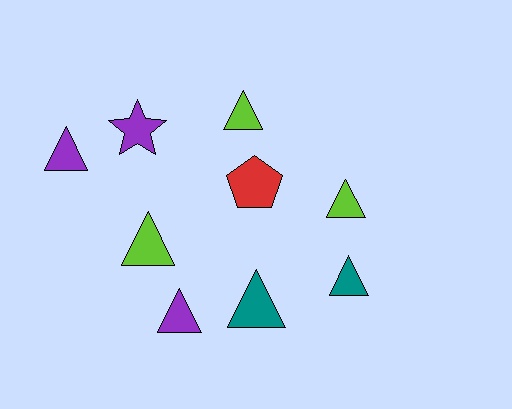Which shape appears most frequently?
Triangle, with 7 objects.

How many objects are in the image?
There are 9 objects.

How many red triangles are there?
There are no red triangles.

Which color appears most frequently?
Lime, with 3 objects.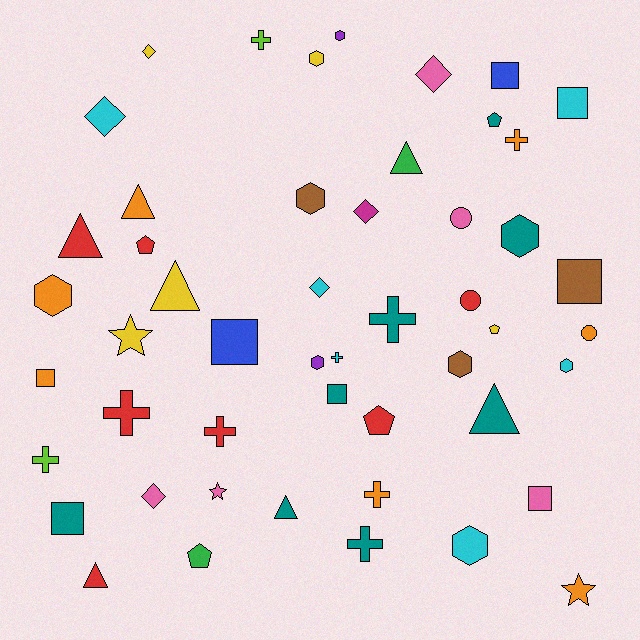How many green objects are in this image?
There are 2 green objects.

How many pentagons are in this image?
There are 5 pentagons.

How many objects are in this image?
There are 50 objects.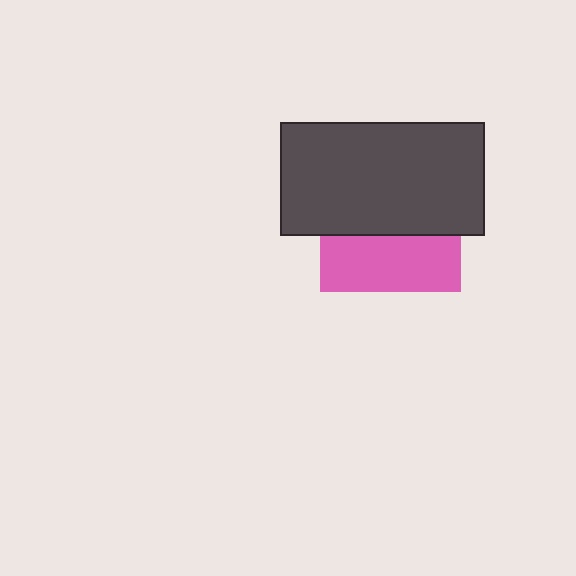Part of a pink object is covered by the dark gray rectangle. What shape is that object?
It is a square.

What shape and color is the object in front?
The object in front is a dark gray rectangle.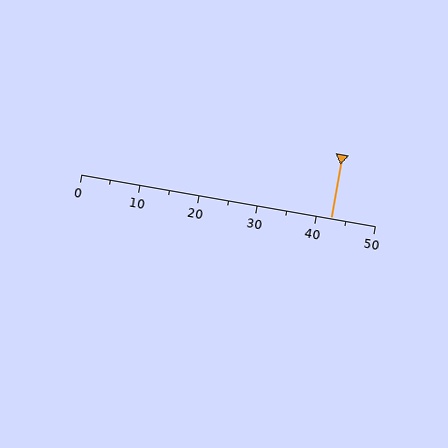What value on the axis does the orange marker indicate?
The marker indicates approximately 42.5.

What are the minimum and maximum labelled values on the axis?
The axis runs from 0 to 50.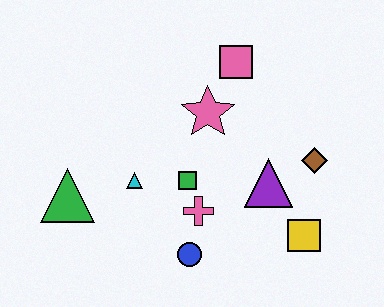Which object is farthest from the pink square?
The green triangle is farthest from the pink square.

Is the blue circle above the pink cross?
No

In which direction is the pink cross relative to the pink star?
The pink cross is below the pink star.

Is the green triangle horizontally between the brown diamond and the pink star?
No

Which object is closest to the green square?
The pink cross is closest to the green square.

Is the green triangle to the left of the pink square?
Yes